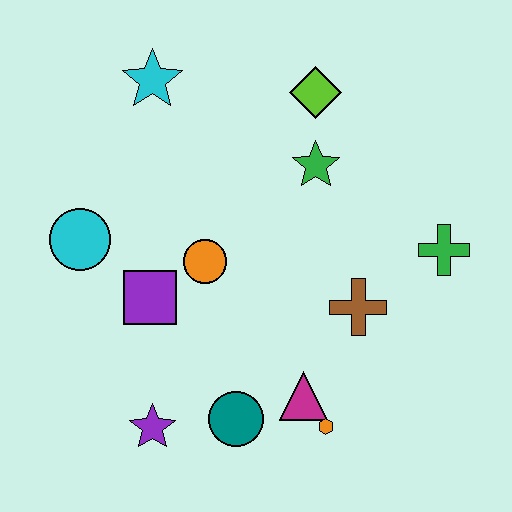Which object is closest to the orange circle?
The purple square is closest to the orange circle.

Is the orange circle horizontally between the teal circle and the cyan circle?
Yes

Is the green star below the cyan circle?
No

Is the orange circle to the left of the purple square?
No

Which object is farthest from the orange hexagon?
The cyan star is farthest from the orange hexagon.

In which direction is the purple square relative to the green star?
The purple square is to the left of the green star.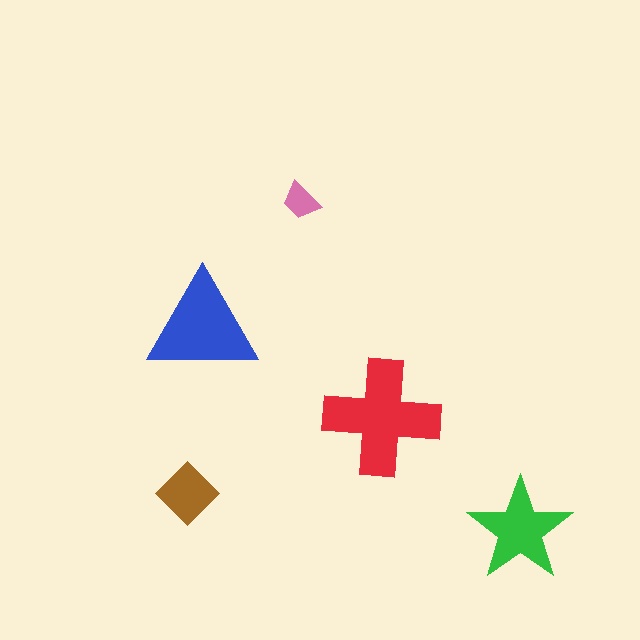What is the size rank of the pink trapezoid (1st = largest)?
5th.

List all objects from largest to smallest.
The red cross, the blue triangle, the green star, the brown diamond, the pink trapezoid.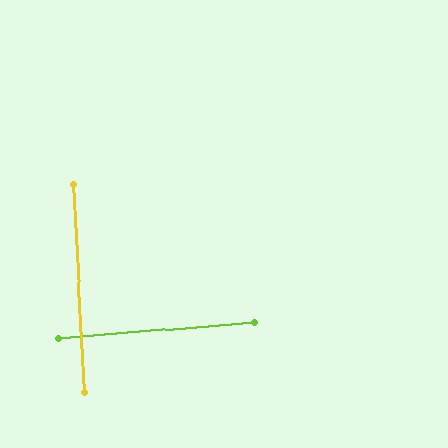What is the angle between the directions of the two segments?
Approximately 89 degrees.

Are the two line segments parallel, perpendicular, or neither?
Perpendicular — they meet at approximately 89°.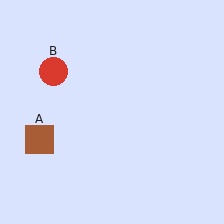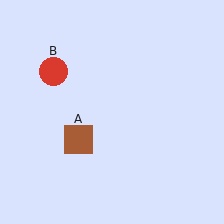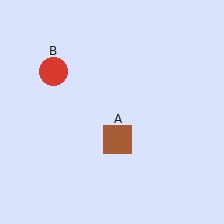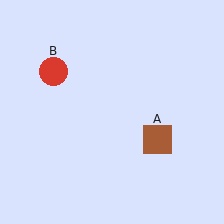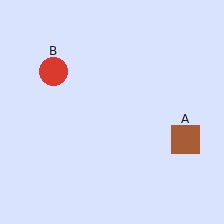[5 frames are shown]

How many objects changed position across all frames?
1 object changed position: brown square (object A).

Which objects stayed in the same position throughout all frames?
Red circle (object B) remained stationary.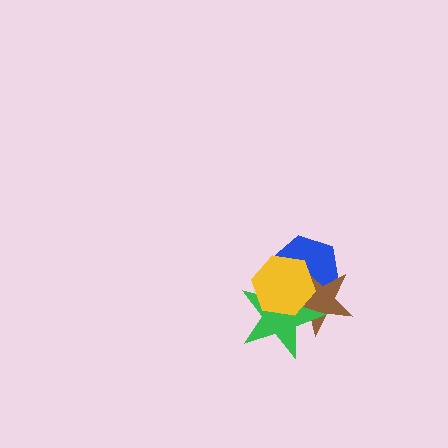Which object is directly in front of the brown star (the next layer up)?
The green star is directly in front of the brown star.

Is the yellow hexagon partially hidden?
No, no other shape covers it.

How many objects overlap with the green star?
3 objects overlap with the green star.